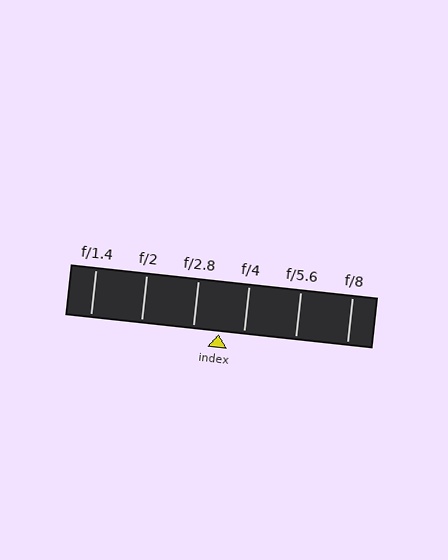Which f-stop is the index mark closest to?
The index mark is closest to f/4.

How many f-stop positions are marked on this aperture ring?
There are 6 f-stop positions marked.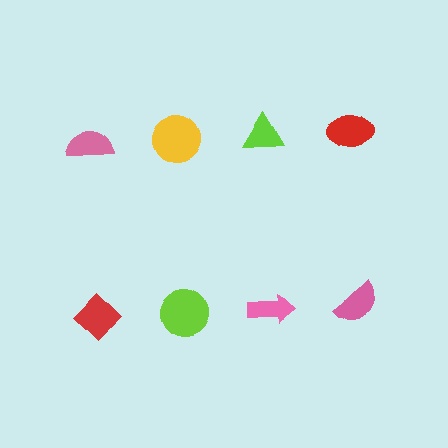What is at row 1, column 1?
A pink semicircle.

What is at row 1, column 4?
A red ellipse.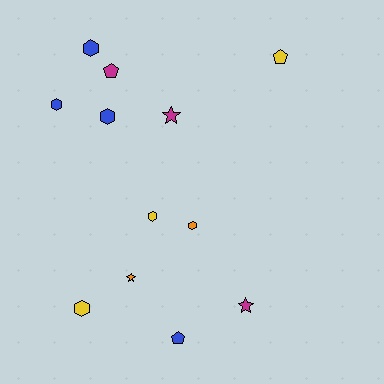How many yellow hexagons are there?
There are 2 yellow hexagons.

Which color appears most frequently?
Blue, with 4 objects.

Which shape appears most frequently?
Hexagon, with 6 objects.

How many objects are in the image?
There are 12 objects.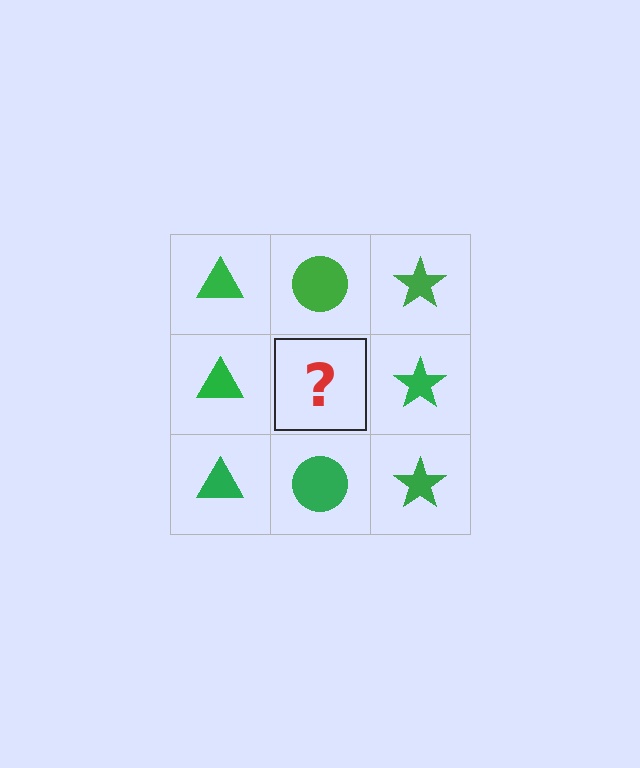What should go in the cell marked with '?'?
The missing cell should contain a green circle.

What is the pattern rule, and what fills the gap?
The rule is that each column has a consistent shape. The gap should be filled with a green circle.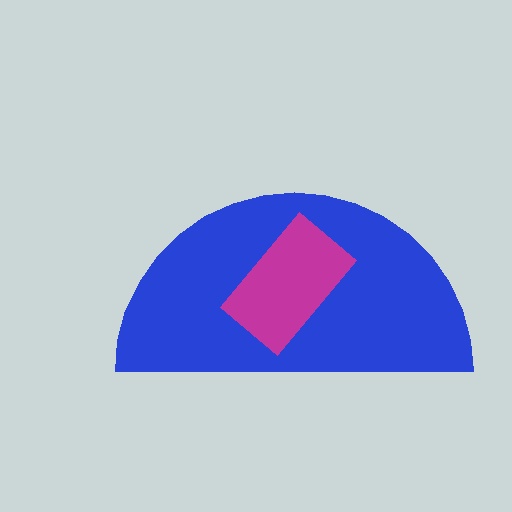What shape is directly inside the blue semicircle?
The magenta rectangle.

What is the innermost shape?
The magenta rectangle.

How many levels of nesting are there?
2.